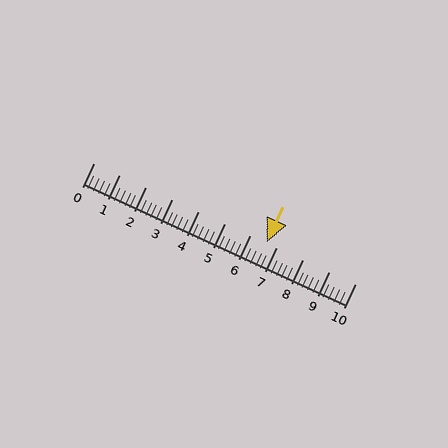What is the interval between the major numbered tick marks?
The major tick marks are spaced 1 units apart.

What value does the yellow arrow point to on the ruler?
The yellow arrow points to approximately 6.6.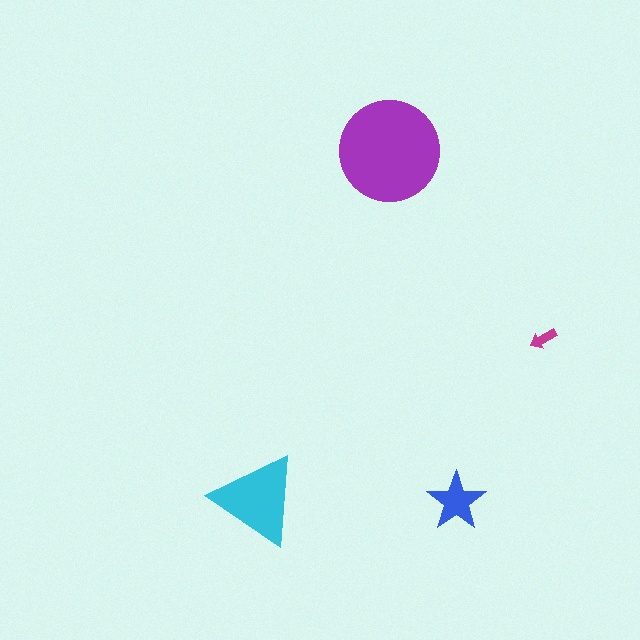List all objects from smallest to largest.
The magenta arrow, the blue star, the cyan triangle, the purple circle.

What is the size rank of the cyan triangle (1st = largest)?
2nd.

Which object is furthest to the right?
The magenta arrow is rightmost.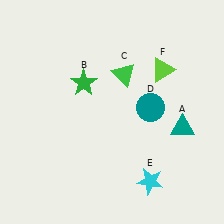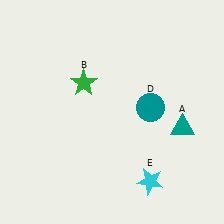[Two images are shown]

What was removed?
The green triangle (C), the lime triangle (F) were removed in Image 2.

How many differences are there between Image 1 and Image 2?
There are 2 differences between the two images.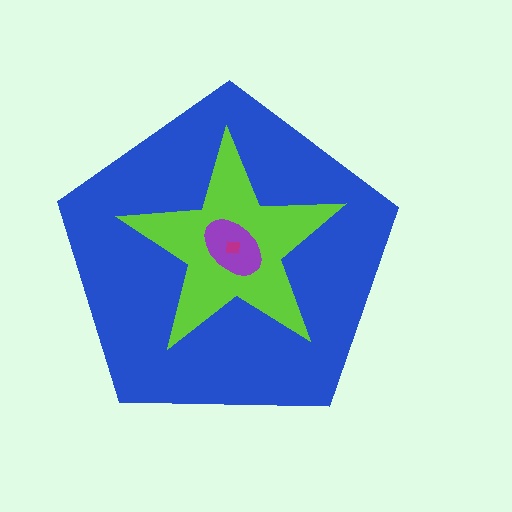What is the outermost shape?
The blue pentagon.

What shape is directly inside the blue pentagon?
The lime star.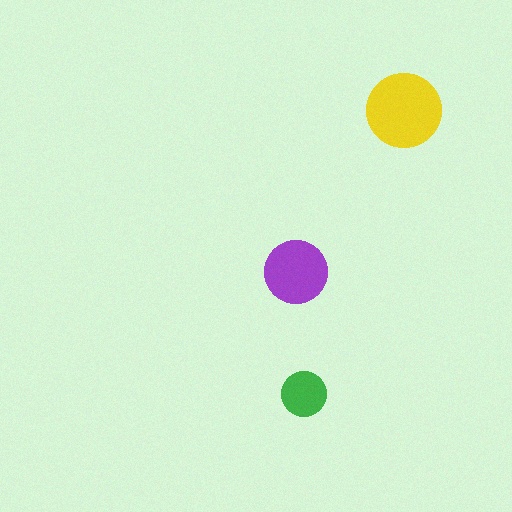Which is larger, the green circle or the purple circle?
The purple one.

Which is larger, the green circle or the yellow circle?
The yellow one.